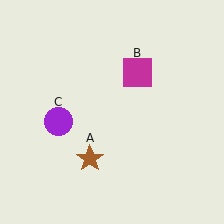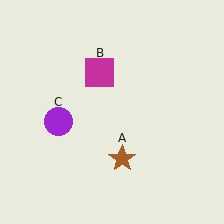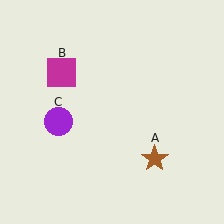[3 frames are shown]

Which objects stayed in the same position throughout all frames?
Purple circle (object C) remained stationary.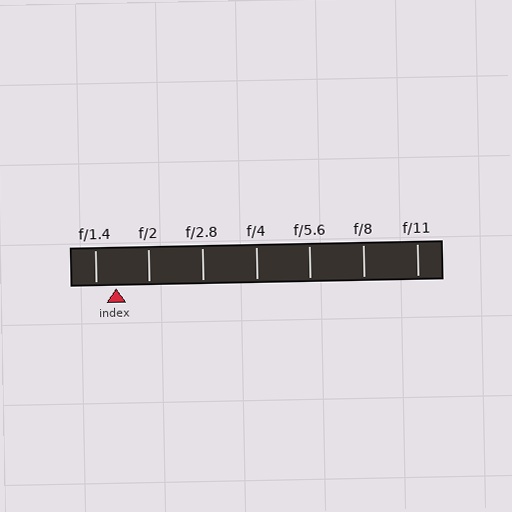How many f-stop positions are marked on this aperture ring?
There are 7 f-stop positions marked.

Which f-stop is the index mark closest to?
The index mark is closest to f/1.4.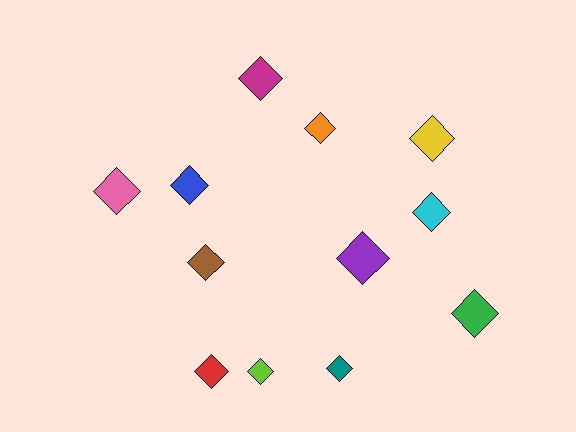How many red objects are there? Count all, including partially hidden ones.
There is 1 red object.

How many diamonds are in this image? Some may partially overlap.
There are 12 diamonds.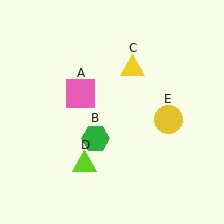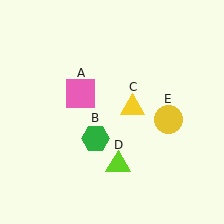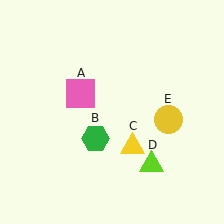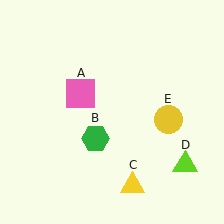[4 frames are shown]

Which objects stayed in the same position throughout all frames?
Pink square (object A) and green hexagon (object B) and yellow circle (object E) remained stationary.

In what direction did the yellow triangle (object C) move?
The yellow triangle (object C) moved down.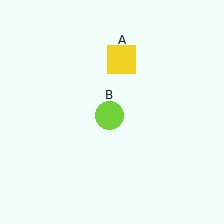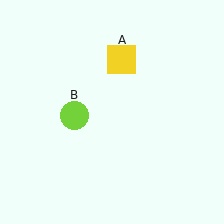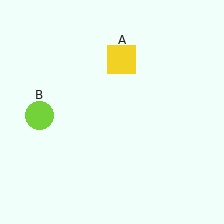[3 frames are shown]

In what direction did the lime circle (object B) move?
The lime circle (object B) moved left.